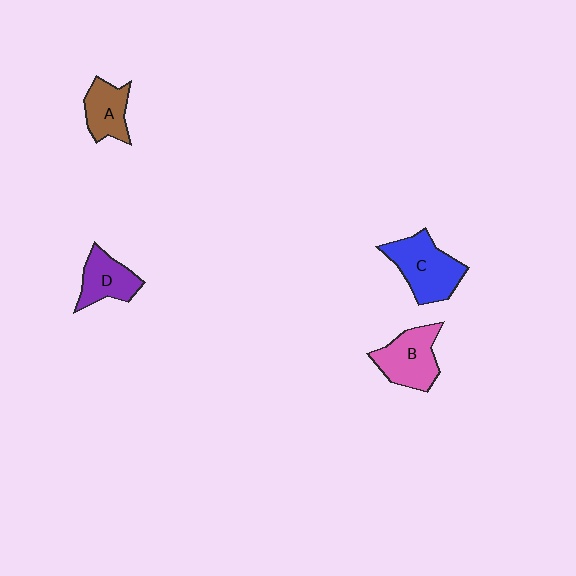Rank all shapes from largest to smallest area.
From largest to smallest: C (blue), B (pink), D (purple), A (brown).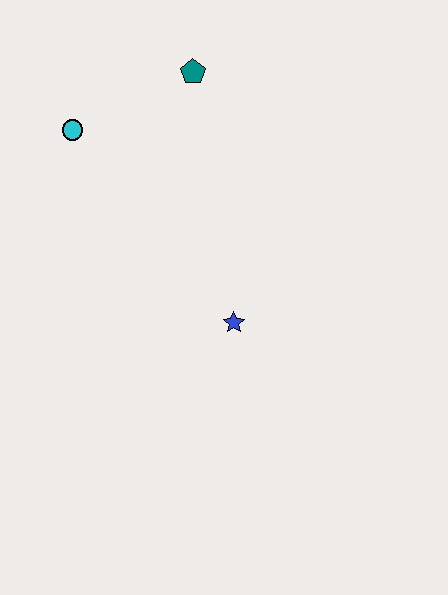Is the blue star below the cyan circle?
Yes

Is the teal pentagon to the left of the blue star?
Yes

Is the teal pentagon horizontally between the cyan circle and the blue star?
Yes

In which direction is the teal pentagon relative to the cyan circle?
The teal pentagon is to the right of the cyan circle.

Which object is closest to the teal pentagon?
The cyan circle is closest to the teal pentagon.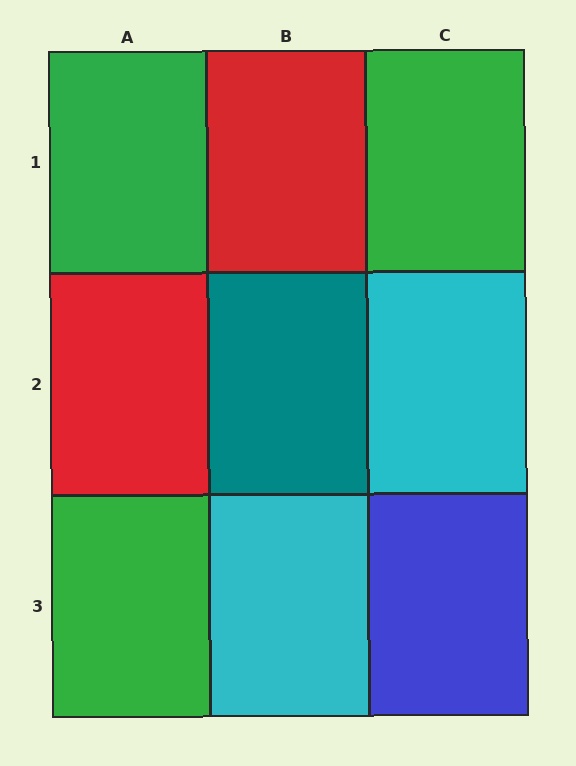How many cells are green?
3 cells are green.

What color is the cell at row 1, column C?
Green.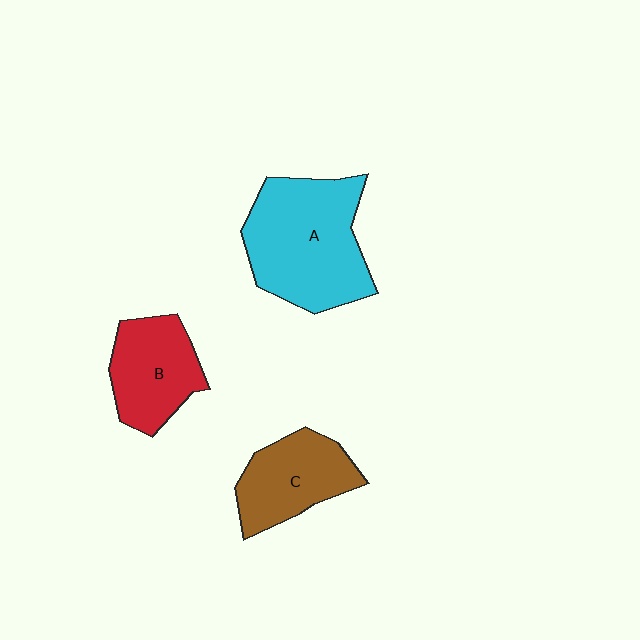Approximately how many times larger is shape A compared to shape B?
Approximately 1.7 times.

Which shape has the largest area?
Shape A (cyan).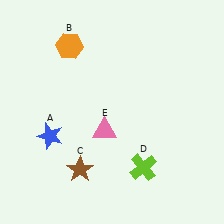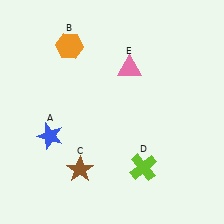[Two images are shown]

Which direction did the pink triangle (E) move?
The pink triangle (E) moved up.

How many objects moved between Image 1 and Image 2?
1 object moved between the two images.